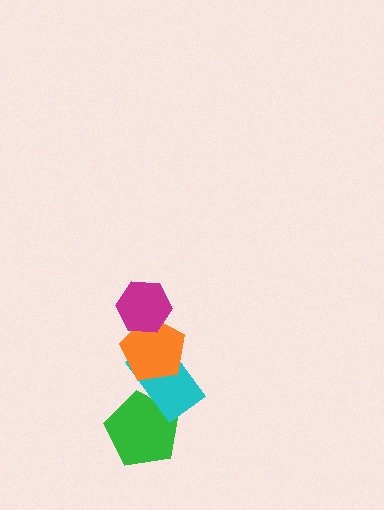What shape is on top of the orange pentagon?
The magenta hexagon is on top of the orange pentagon.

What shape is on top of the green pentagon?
The cyan rectangle is on top of the green pentagon.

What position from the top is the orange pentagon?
The orange pentagon is 2nd from the top.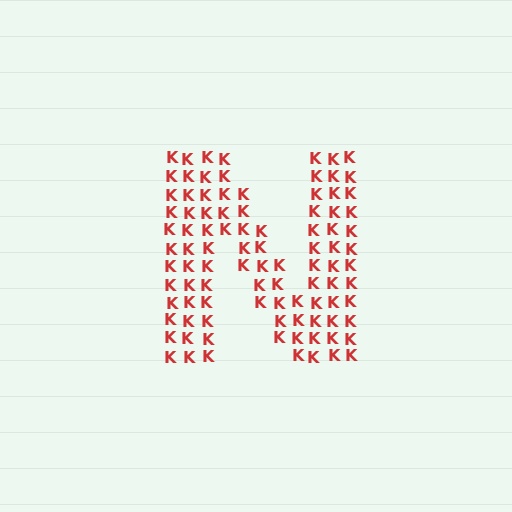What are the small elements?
The small elements are letter K's.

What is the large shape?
The large shape is the letter N.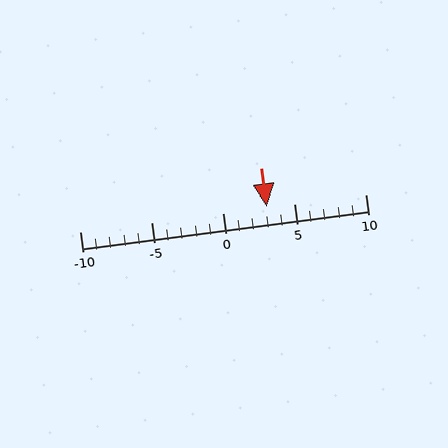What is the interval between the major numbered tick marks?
The major tick marks are spaced 5 units apart.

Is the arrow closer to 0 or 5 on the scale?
The arrow is closer to 5.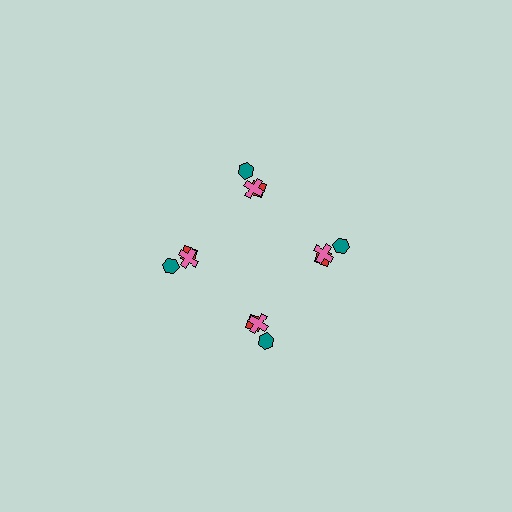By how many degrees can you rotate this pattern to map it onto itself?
The pattern maps onto itself every 90 degrees of rotation.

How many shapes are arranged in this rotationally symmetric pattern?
There are 12 shapes, arranged in 4 groups of 3.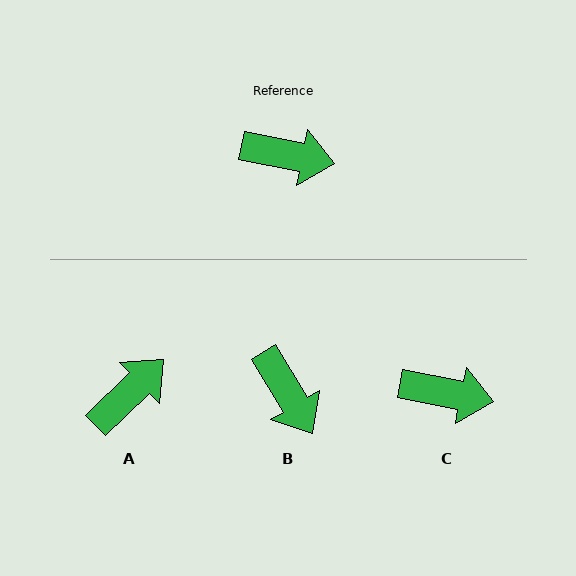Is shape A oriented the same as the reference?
No, it is off by about 55 degrees.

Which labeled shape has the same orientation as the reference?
C.